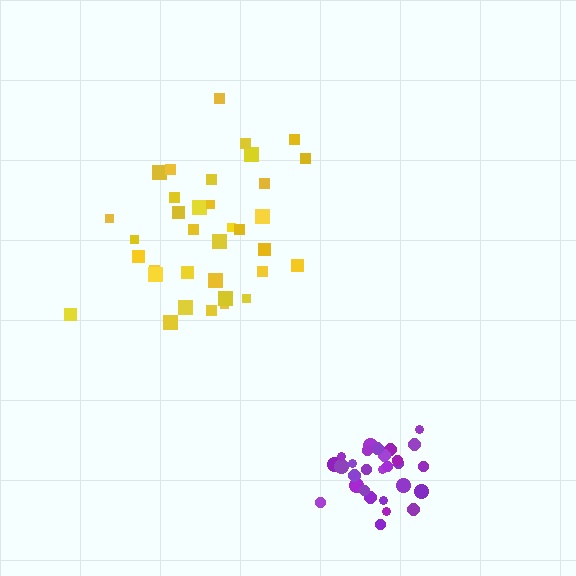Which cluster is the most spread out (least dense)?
Yellow.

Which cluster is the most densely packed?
Purple.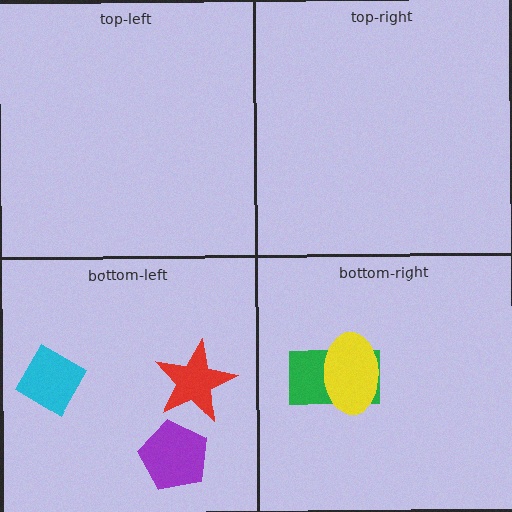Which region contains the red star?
The bottom-left region.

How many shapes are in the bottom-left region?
3.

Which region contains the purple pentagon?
The bottom-left region.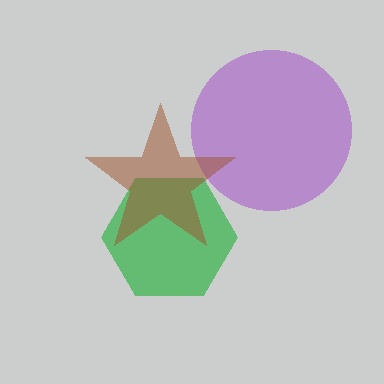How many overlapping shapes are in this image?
There are 3 overlapping shapes in the image.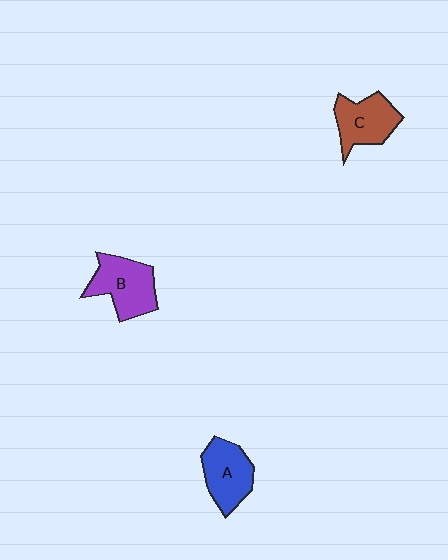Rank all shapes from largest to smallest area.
From largest to smallest: B (purple), A (blue), C (brown).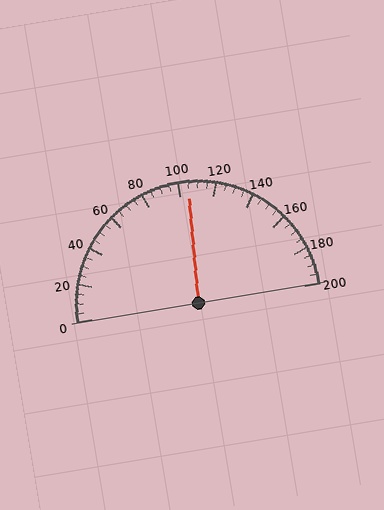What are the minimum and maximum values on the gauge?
The gauge ranges from 0 to 200.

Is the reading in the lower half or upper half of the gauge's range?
The reading is in the upper half of the range (0 to 200).